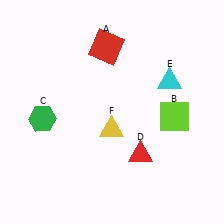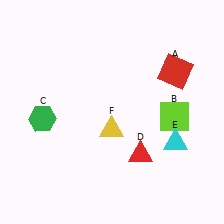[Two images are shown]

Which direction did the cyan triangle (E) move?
The cyan triangle (E) moved down.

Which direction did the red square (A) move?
The red square (A) moved right.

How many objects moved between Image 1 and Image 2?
2 objects moved between the two images.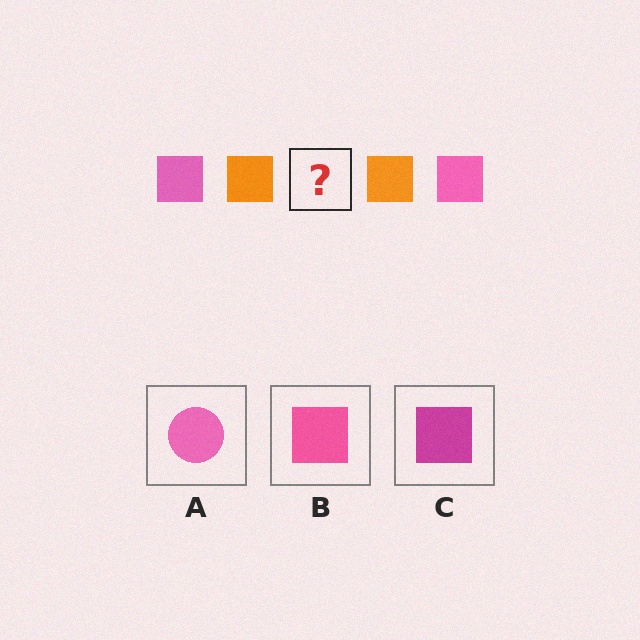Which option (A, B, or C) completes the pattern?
B.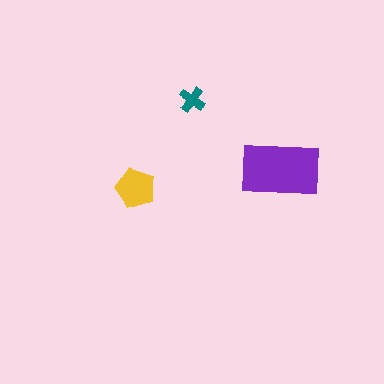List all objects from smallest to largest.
The teal cross, the yellow pentagon, the purple rectangle.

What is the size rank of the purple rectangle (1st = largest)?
1st.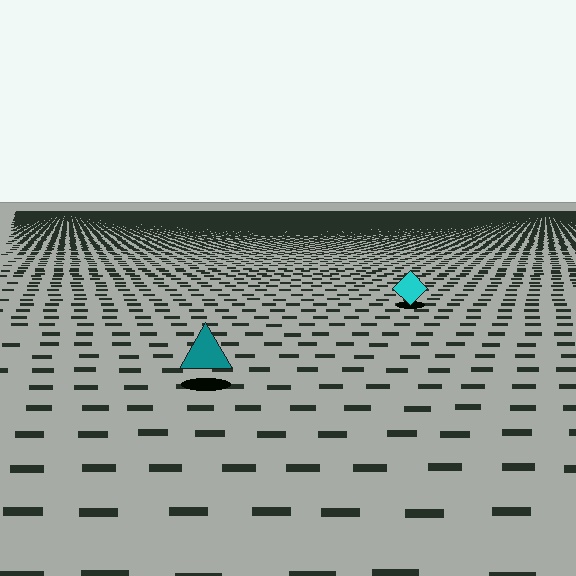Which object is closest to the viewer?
The teal triangle is closest. The texture marks near it are larger and more spread out.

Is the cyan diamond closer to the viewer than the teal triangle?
No. The teal triangle is closer — you can tell from the texture gradient: the ground texture is coarser near it.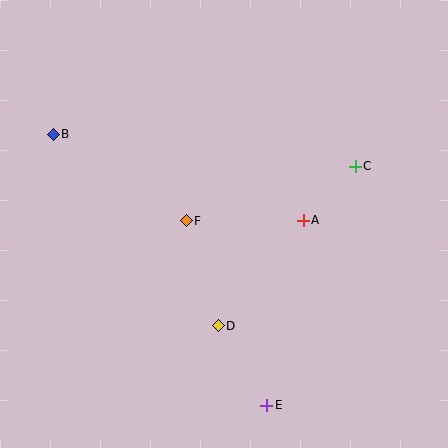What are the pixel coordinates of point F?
Point F is at (186, 221).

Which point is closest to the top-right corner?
Point C is closest to the top-right corner.